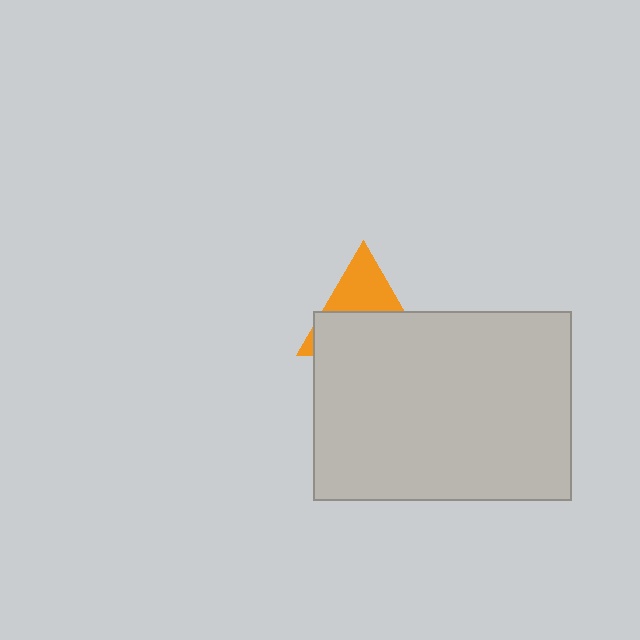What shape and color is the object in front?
The object in front is a light gray rectangle.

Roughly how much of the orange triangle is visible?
A small part of it is visible (roughly 42%).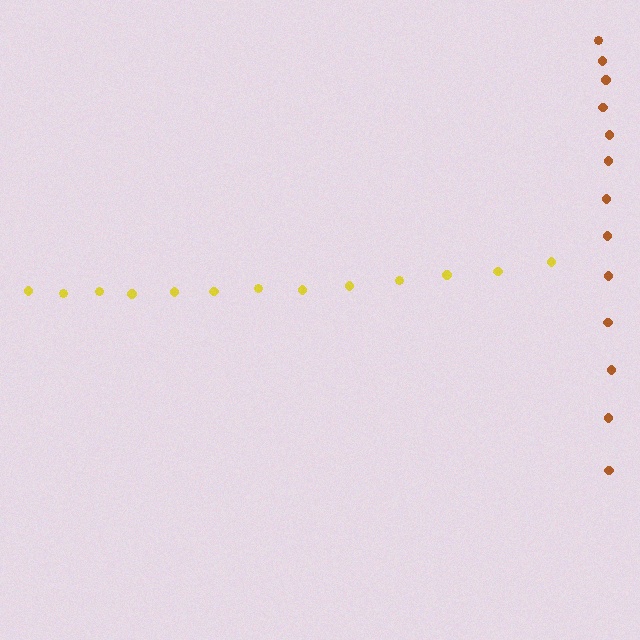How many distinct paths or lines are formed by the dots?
There are 2 distinct paths.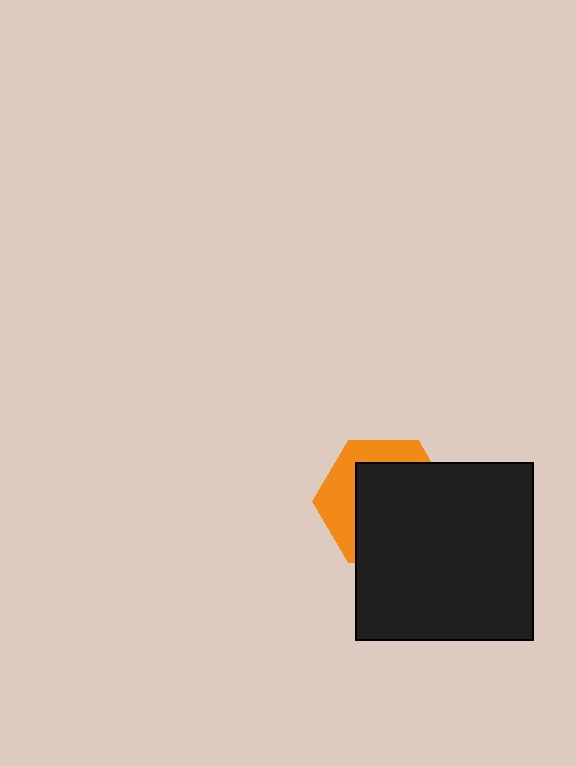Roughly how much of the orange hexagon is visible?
A small part of it is visible (roughly 35%).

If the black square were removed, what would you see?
You would see the complete orange hexagon.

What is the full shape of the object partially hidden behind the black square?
The partially hidden object is an orange hexagon.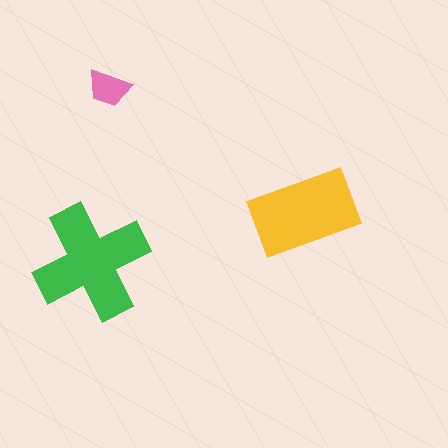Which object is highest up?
The pink trapezoid is topmost.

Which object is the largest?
The green cross.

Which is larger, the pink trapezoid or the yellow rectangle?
The yellow rectangle.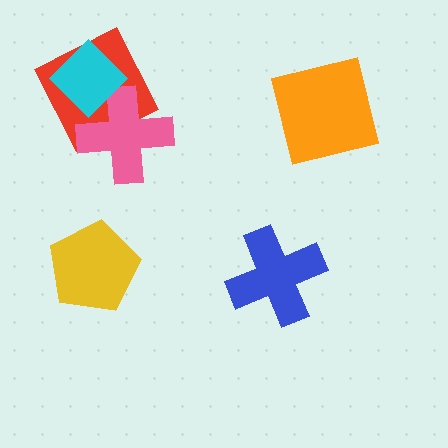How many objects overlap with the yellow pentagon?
0 objects overlap with the yellow pentagon.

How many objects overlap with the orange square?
0 objects overlap with the orange square.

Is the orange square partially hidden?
No, no other shape covers it.